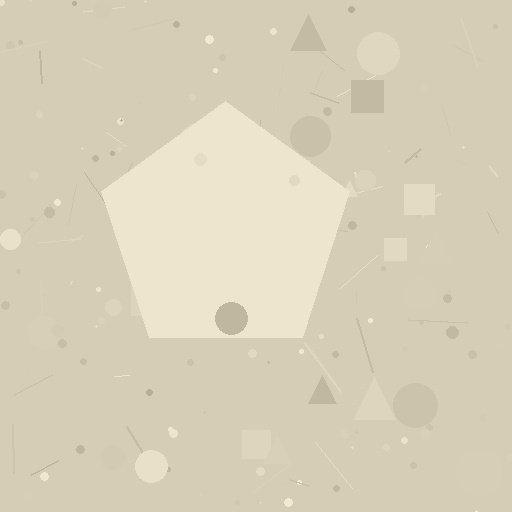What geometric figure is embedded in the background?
A pentagon is embedded in the background.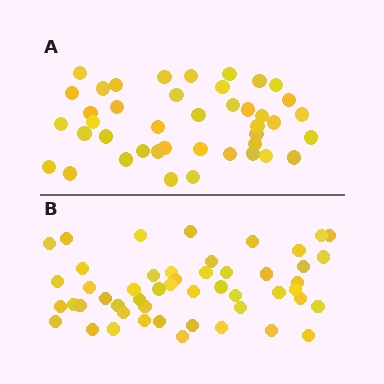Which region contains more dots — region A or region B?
Region B (the bottom region) has more dots.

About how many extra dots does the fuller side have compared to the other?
Region B has roughly 8 or so more dots than region A.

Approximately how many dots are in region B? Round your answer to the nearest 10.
About 50 dots.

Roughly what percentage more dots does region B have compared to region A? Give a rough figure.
About 20% more.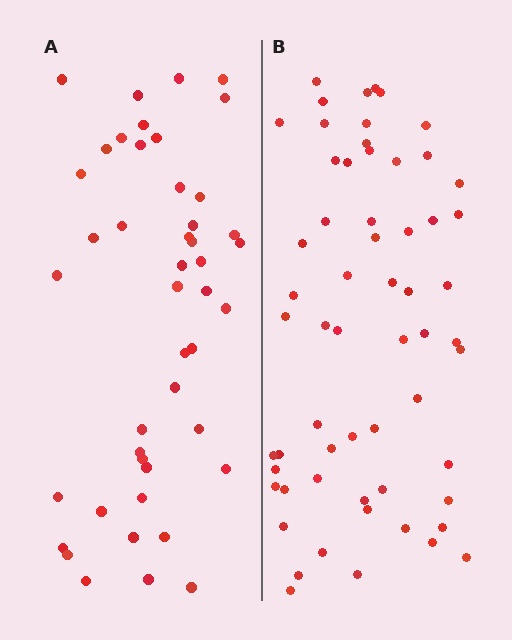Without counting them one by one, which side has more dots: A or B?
Region B (the right region) has more dots.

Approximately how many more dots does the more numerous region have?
Region B has approximately 15 more dots than region A.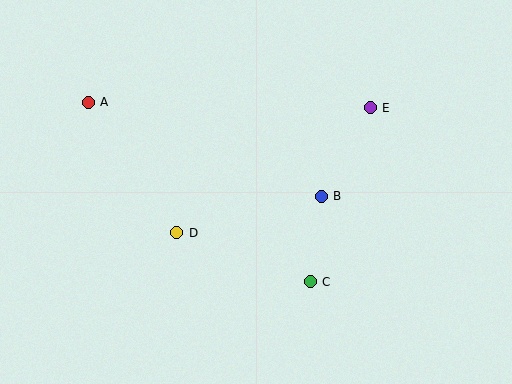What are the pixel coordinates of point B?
Point B is at (321, 196).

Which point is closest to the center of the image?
Point B at (321, 196) is closest to the center.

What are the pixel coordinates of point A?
Point A is at (88, 102).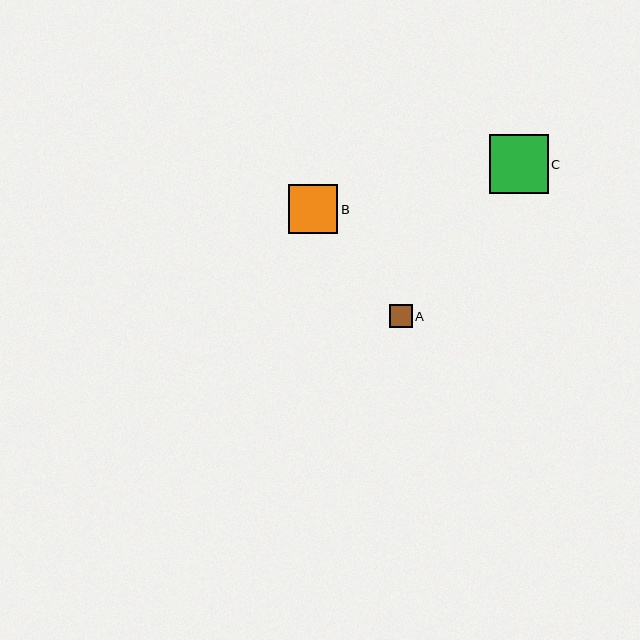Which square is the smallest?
Square A is the smallest with a size of approximately 23 pixels.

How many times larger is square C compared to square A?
Square C is approximately 2.5 times the size of square A.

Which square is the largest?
Square C is the largest with a size of approximately 58 pixels.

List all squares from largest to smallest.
From largest to smallest: C, B, A.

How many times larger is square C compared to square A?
Square C is approximately 2.5 times the size of square A.